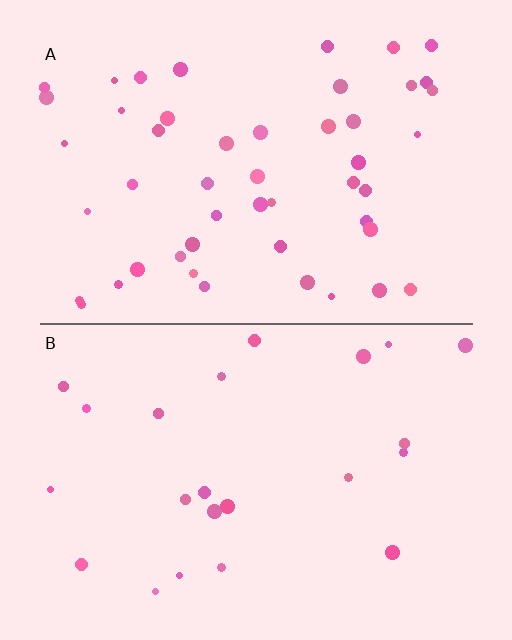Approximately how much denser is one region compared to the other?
Approximately 2.1× — region A over region B.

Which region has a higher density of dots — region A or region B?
A (the top).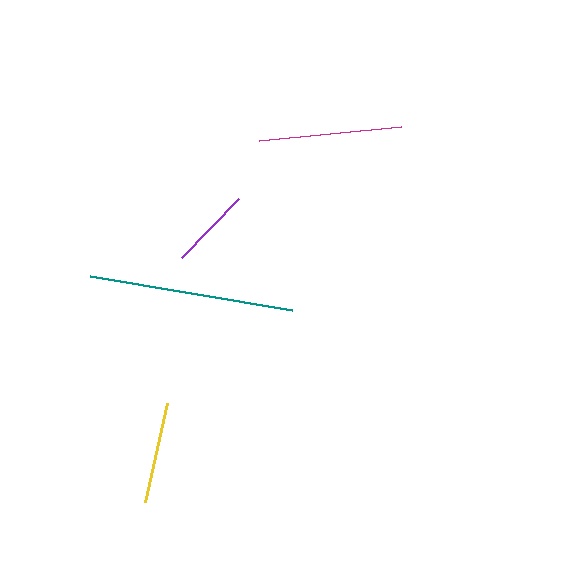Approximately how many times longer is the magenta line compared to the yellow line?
The magenta line is approximately 1.4 times the length of the yellow line.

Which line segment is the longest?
The teal line is the longest at approximately 204 pixels.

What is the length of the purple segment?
The purple segment is approximately 83 pixels long.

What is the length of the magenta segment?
The magenta segment is approximately 143 pixels long.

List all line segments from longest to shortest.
From longest to shortest: teal, magenta, yellow, purple.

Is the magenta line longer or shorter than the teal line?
The teal line is longer than the magenta line.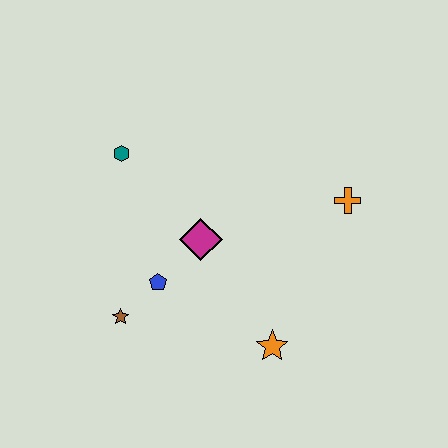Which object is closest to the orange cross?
The magenta diamond is closest to the orange cross.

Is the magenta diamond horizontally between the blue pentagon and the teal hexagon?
No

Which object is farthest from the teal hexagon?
The orange star is farthest from the teal hexagon.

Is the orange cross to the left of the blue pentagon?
No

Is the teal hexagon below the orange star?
No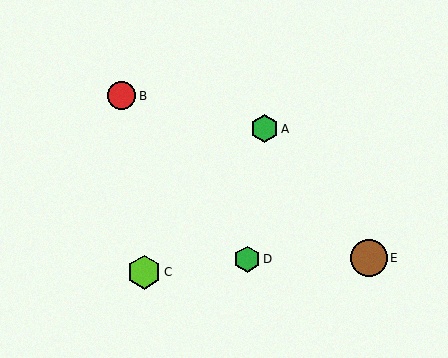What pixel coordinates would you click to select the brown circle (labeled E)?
Click at (369, 258) to select the brown circle E.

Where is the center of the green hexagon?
The center of the green hexagon is at (247, 259).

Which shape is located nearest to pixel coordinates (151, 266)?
The lime hexagon (labeled C) at (144, 272) is nearest to that location.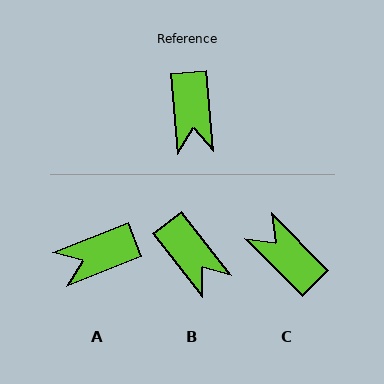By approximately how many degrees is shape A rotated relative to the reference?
Approximately 73 degrees clockwise.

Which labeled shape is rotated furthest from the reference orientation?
C, about 140 degrees away.